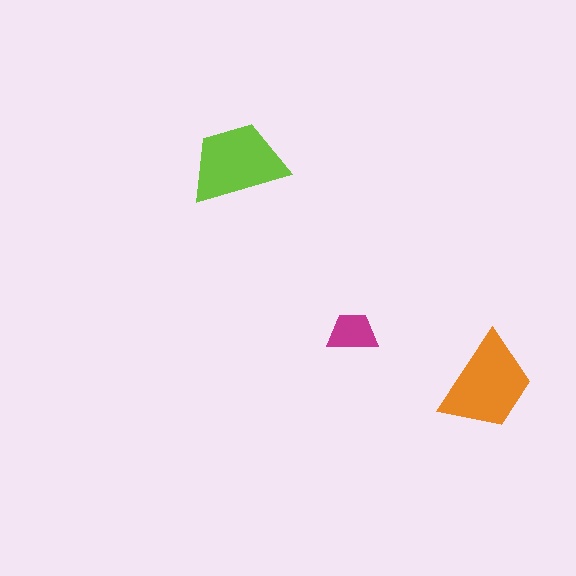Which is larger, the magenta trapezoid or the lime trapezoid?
The lime one.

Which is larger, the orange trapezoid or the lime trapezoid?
The orange one.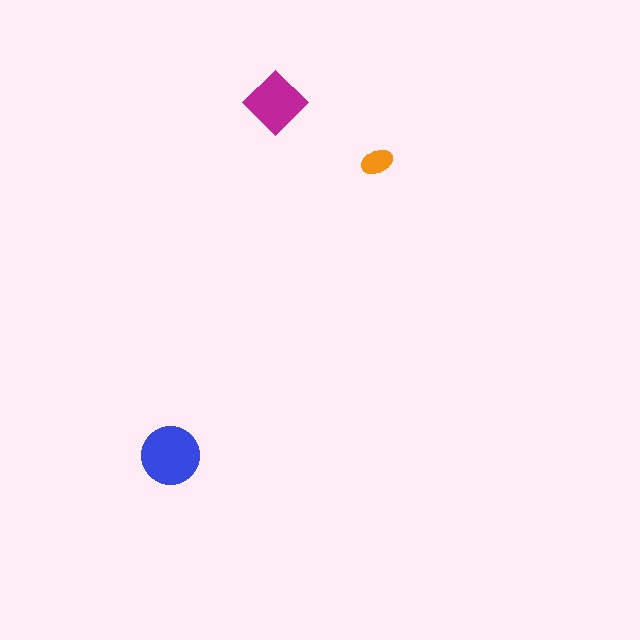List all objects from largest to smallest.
The blue circle, the magenta diamond, the orange ellipse.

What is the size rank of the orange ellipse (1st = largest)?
3rd.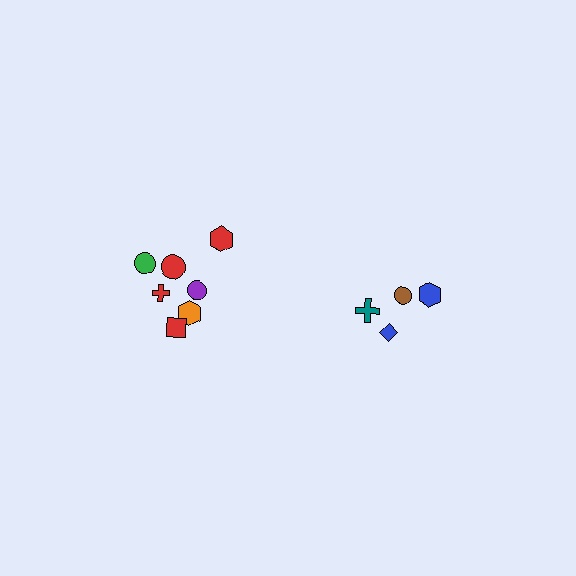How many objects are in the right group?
There are 4 objects.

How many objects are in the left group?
There are 7 objects.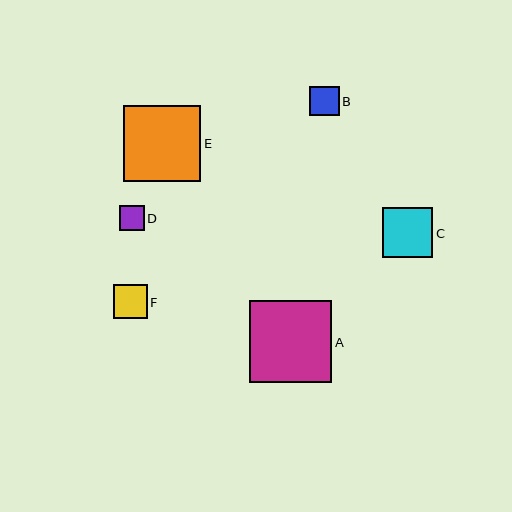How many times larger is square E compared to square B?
Square E is approximately 2.6 times the size of square B.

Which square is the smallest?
Square D is the smallest with a size of approximately 25 pixels.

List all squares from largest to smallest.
From largest to smallest: A, E, C, F, B, D.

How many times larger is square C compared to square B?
Square C is approximately 1.7 times the size of square B.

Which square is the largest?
Square A is the largest with a size of approximately 82 pixels.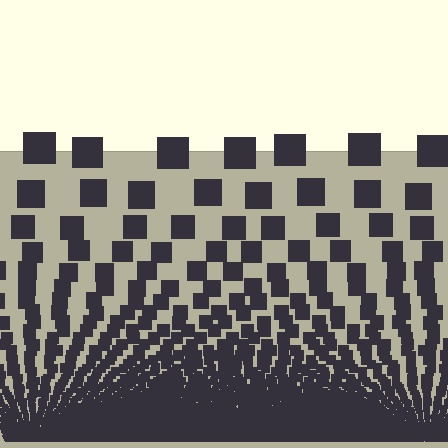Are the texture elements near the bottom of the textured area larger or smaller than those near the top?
Smaller. The gradient is inverted — elements near the bottom are smaller and denser.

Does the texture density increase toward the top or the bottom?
Density increases toward the bottom.